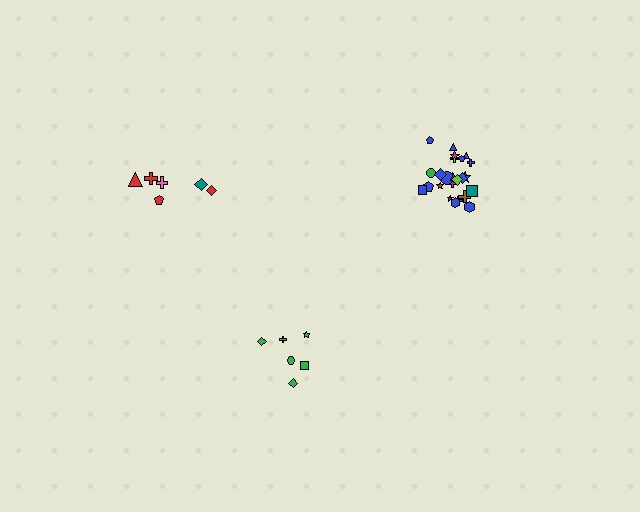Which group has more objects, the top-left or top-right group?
The top-right group.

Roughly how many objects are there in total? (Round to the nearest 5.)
Roughly 35 objects in total.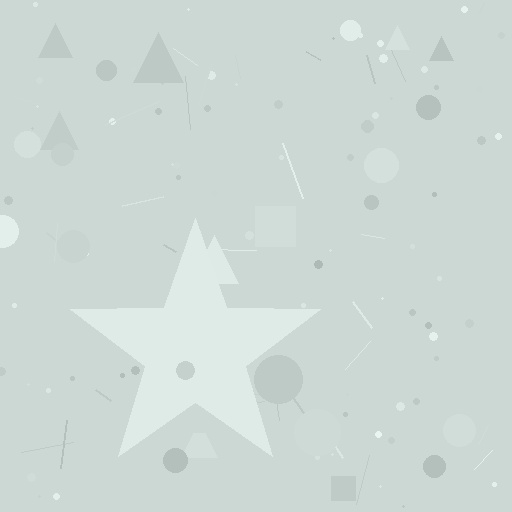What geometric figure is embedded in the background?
A star is embedded in the background.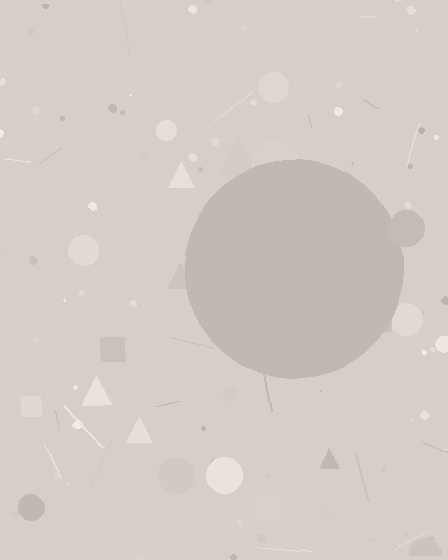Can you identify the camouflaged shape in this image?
The camouflaged shape is a circle.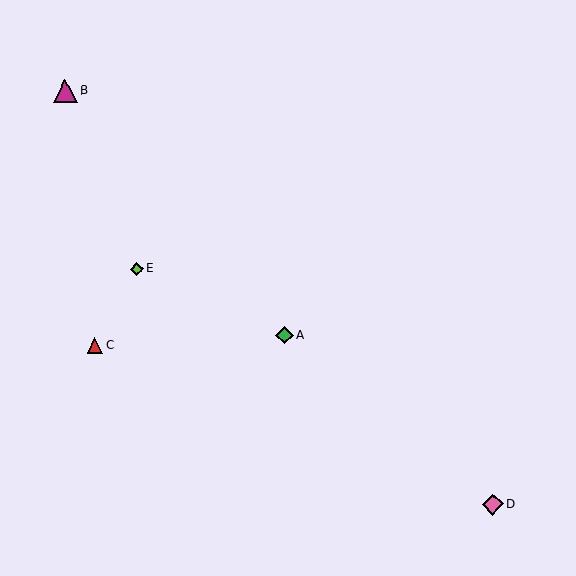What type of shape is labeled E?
Shape E is a lime diamond.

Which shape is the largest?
The magenta triangle (labeled B) is the largest.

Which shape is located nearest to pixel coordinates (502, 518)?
The pink diamond (labeled D) at (492, 504) is nearest to that location.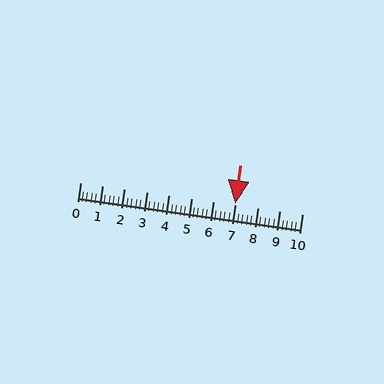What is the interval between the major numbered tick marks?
The major tick marks are spaced 1 units apart.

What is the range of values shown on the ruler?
The ruler shows values from 0 to 10.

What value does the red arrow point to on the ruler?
The red arrow points to approximately 7.0.